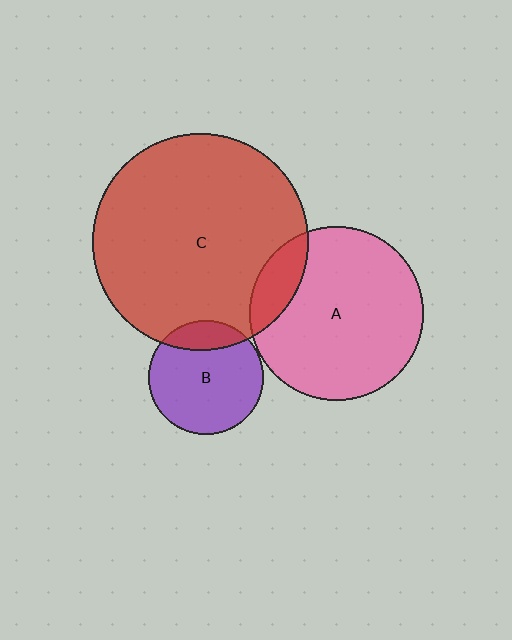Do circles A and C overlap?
Yes.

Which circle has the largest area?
Circle C (red).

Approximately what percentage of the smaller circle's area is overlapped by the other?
Approximately 15%.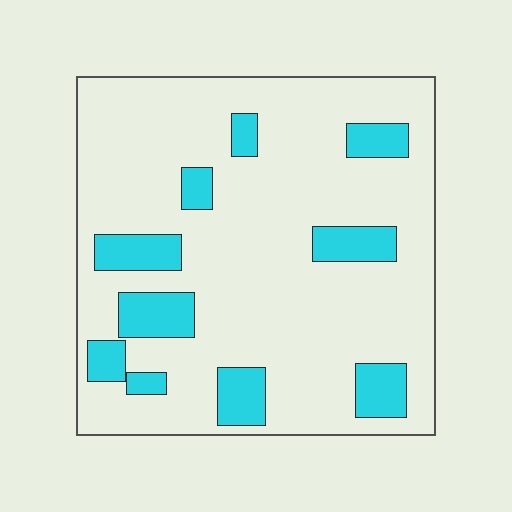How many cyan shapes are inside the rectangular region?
10.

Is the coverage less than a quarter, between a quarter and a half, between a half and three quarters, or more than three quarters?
Less than a quarter.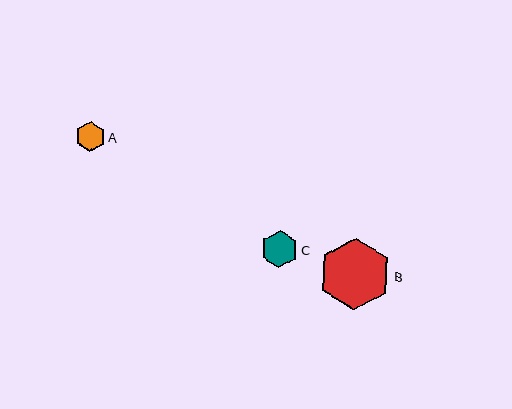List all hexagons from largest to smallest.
From largest to smallest: B, C, A.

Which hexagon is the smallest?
Hexagon A is the smallest with a size of approximately 30 pixels.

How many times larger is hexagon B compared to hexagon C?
Hexagon B is approximately 2.0 times the size of hexagon C.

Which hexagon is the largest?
Hexagon B is the largest with a size of approximately 73 pixels.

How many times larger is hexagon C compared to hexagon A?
Hexagon C is approximately 1.2 times the size of hexagon A.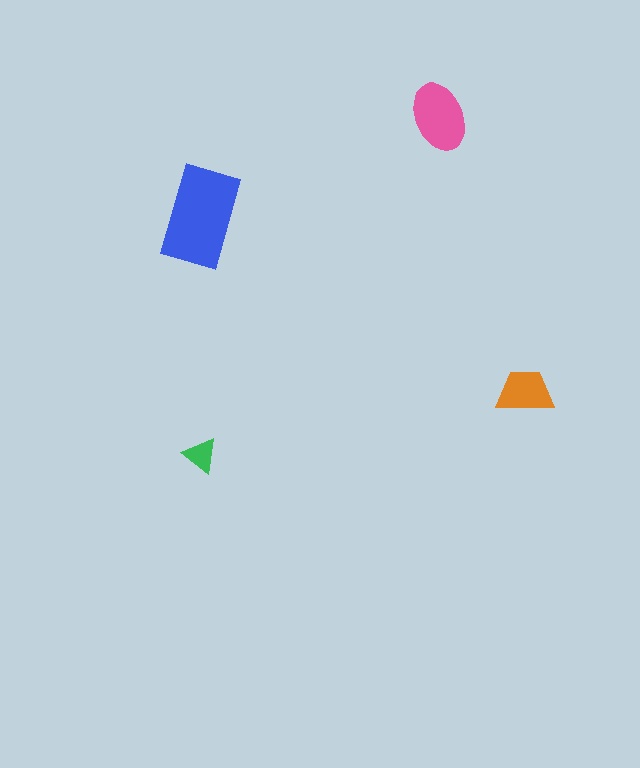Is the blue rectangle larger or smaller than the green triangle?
Larger.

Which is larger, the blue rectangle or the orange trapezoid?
The blue rectangle.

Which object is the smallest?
The green triangle.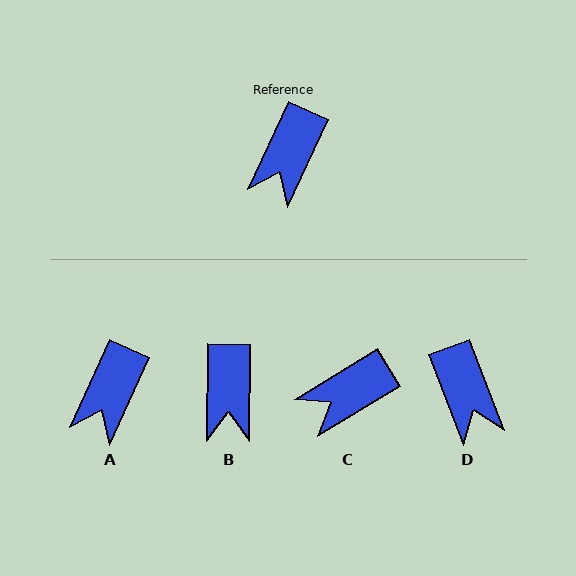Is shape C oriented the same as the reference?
No, it is off by about 34 degrees.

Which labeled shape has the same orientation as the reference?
A.